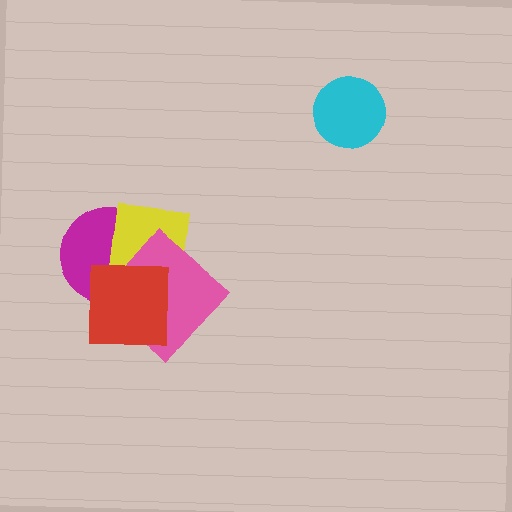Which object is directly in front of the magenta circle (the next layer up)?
The yellow square is directly in front of the magenta circle.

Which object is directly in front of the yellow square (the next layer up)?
The pink diamond is directly in front of the yellow square.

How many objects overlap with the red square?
3 objects overlap with the red square.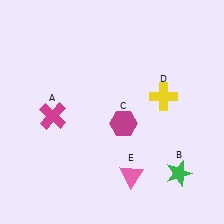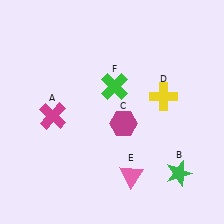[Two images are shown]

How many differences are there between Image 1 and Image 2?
There is 1 difference between the two images.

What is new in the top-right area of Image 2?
A green cross (F) was added in the top-right area of Image 2.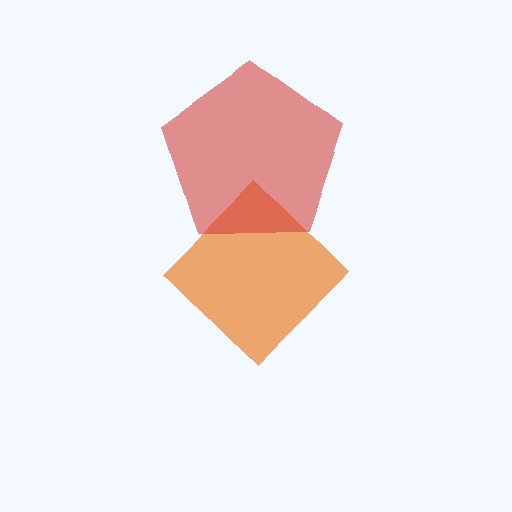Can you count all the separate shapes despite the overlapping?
Yes, there are 2 separate shapes.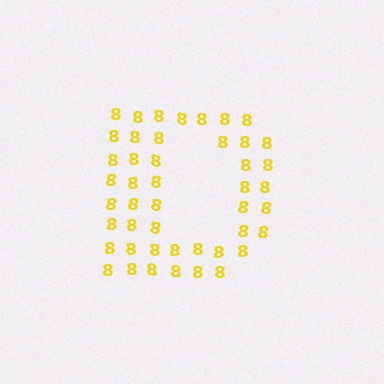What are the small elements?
The small elements are digit 8's.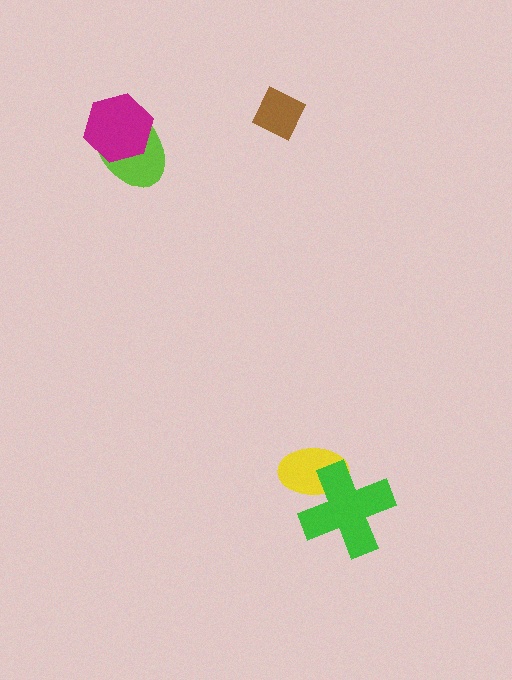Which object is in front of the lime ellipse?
The magenta hexagon is in front of the lime ellipse.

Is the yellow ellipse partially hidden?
Yes, it is partially covered by another shape.